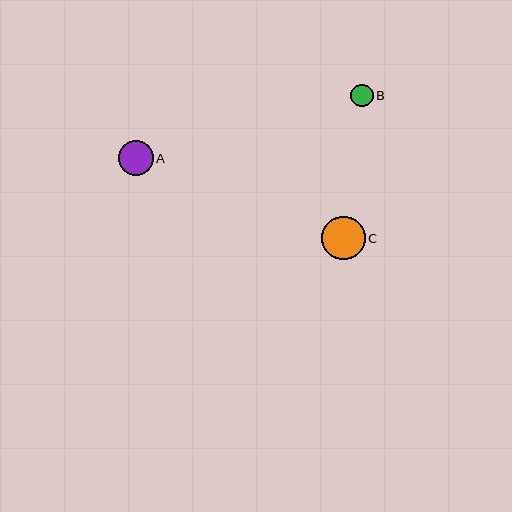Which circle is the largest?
Circle C is the largest with a size of approximately 43 pixels.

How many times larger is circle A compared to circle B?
Circle A is approximately 1.5 times the size of circle B.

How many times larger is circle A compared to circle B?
Circle A is approximately 1.5 times the size of circle B.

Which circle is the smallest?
Circle B is the smallest with a size of approximately 23 pixels.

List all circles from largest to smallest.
From largest to smallest: C, A, B.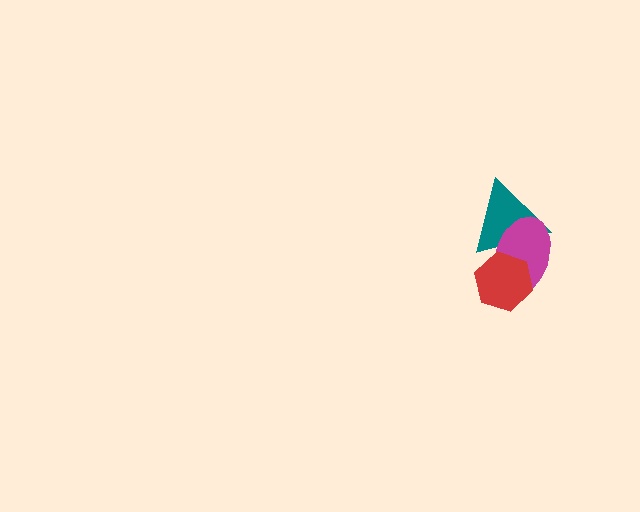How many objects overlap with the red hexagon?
2 objects overlap with the red hexagon.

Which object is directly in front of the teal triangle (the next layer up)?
The magenta ellipse is directly in front of the teal triangle.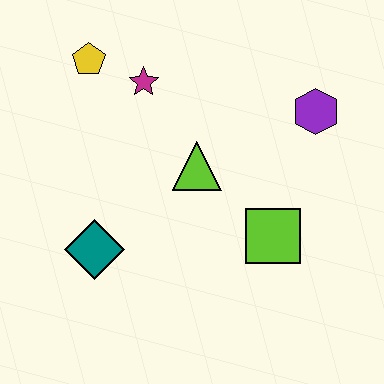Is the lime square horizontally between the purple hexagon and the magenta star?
Yes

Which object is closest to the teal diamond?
The lime triangle is closest to the teal diamond.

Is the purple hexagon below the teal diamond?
No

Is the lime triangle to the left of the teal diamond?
No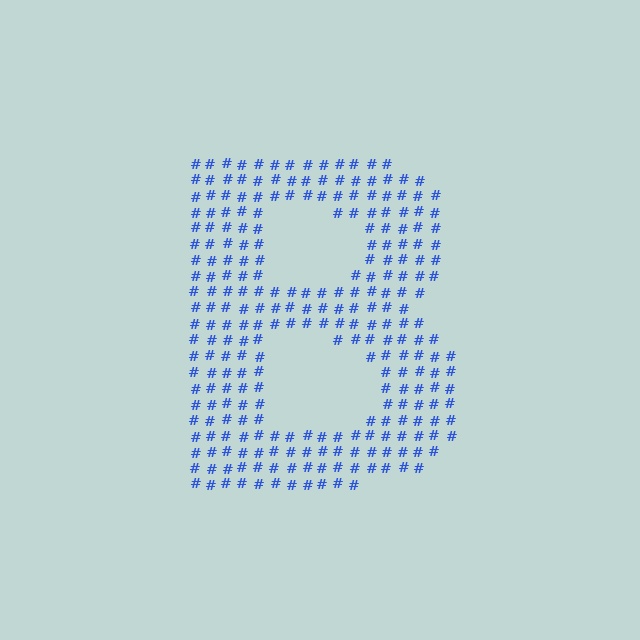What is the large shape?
The large shape is the letter B.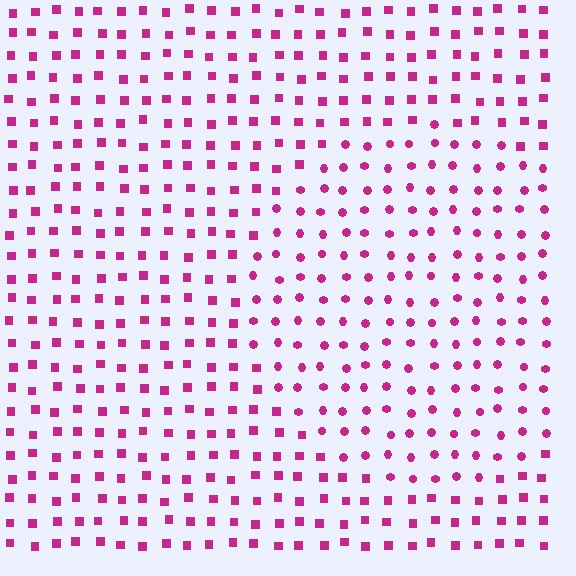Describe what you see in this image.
The image is filled with small magenta elements arranged in a uniform grid. A circle-shaped region contains circles, while the surrounding area contains squares. The boundary is defined purely by the change in element shape.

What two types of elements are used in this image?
The image uses circles inside the circle region and squares outside it.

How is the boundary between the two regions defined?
The boundary is defined by a change in element shape: circles inside vs. squares outside. All elements share the same color and spacing.